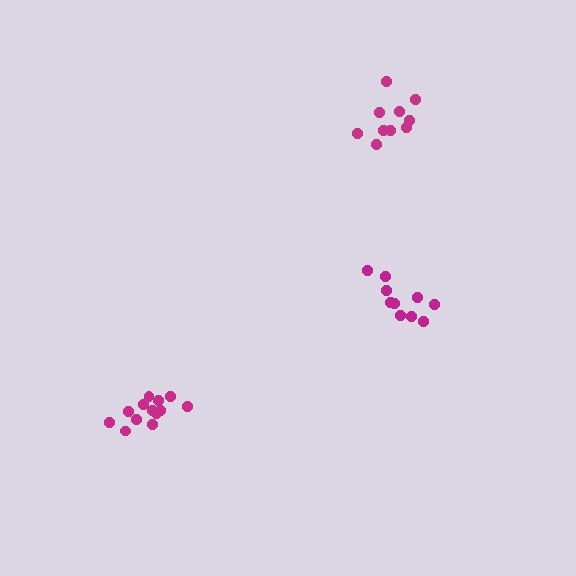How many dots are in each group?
Group 1: 10 dots, Group 2: 13 dots, Group 3: 10 dots (33 total).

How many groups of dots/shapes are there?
There are 3 groups.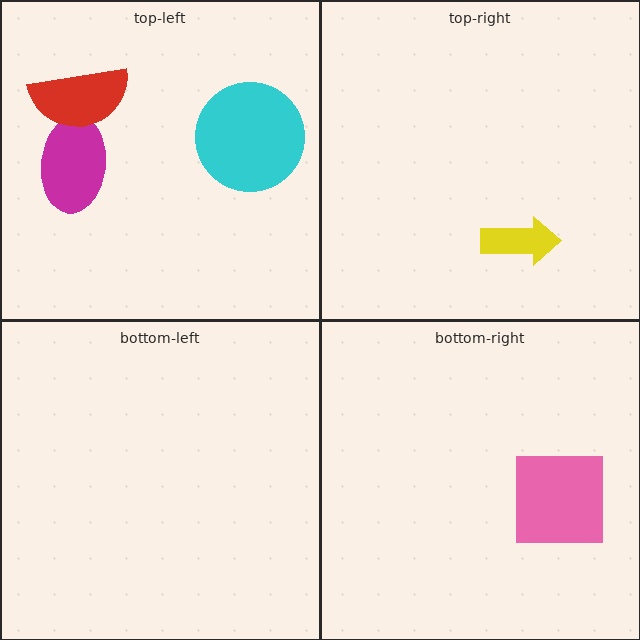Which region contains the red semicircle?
The top-left region.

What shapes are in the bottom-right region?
The pink square.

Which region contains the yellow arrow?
The top-right region.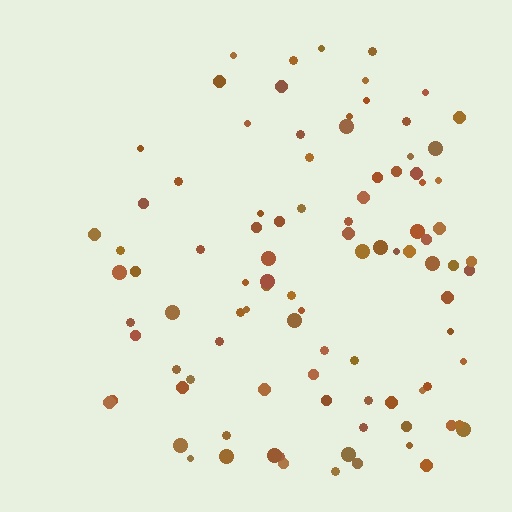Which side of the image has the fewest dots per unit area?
The left.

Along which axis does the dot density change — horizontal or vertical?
Horizontal.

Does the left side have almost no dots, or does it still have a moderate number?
Still a moderate number, just noticeably fewer than the right.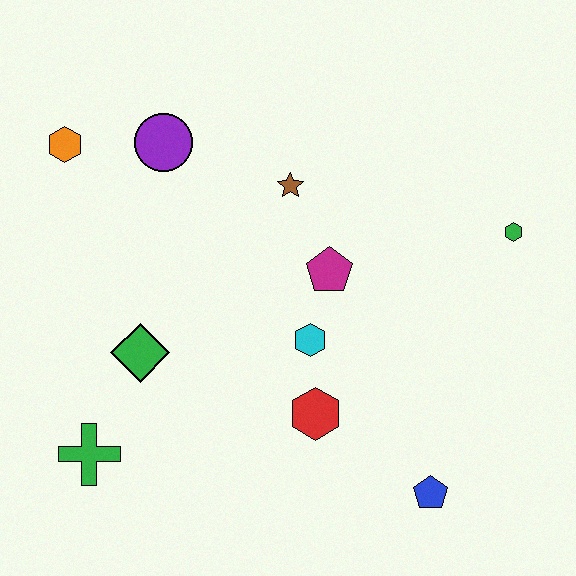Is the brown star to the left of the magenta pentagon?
Yes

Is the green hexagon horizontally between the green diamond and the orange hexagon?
No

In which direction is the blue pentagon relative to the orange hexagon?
The blue pentagon is to the right of the orange hexagon.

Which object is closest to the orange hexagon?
The purple circle is closest to the orange hexagon.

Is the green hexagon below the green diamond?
No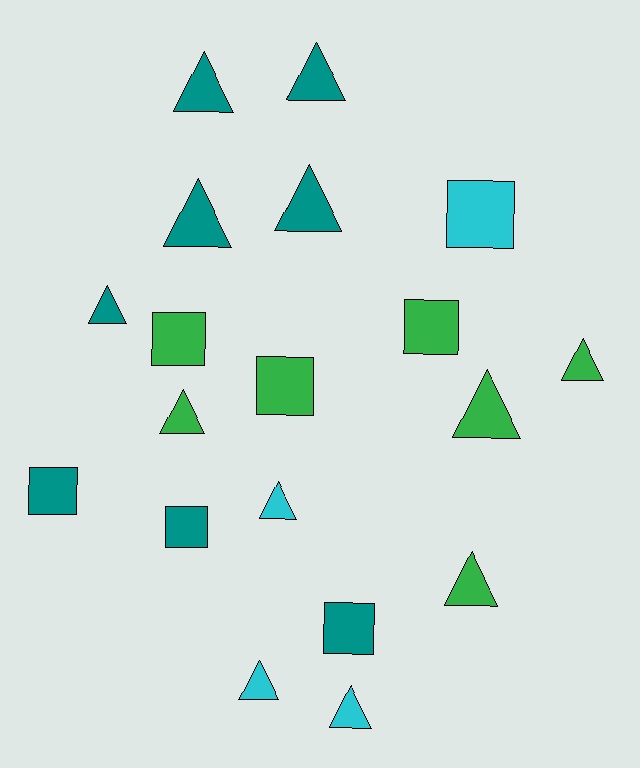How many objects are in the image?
There are 19 objects.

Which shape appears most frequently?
Triangle, with 12 objects.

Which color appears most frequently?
Teal, with 8 objects.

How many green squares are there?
There are 3 green squares.